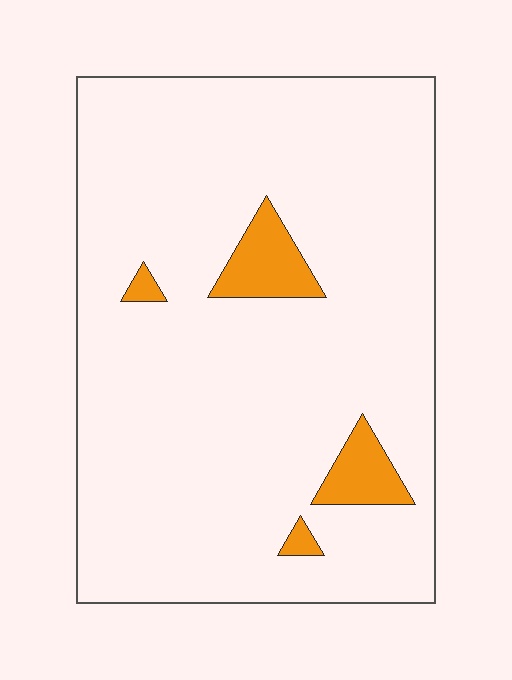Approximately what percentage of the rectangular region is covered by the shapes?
Approximately 5%.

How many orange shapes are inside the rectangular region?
4.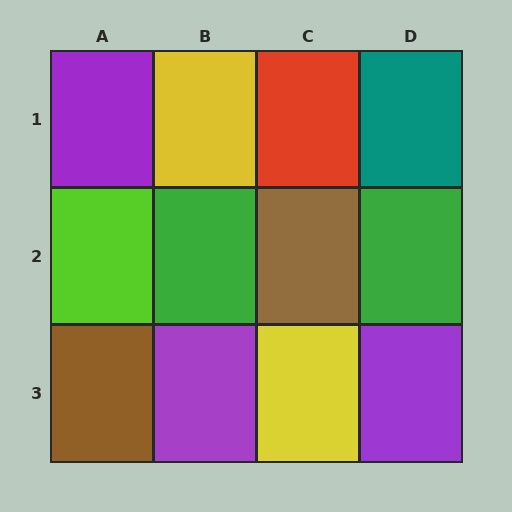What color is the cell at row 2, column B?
Green.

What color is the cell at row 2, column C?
Brown.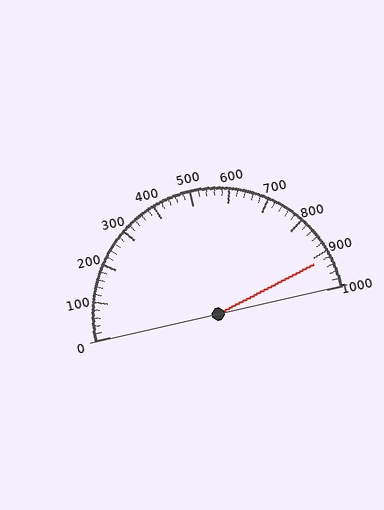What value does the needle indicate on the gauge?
The needle indicates approximately 920.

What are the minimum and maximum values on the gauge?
The gauge ranges from 0 to 1000.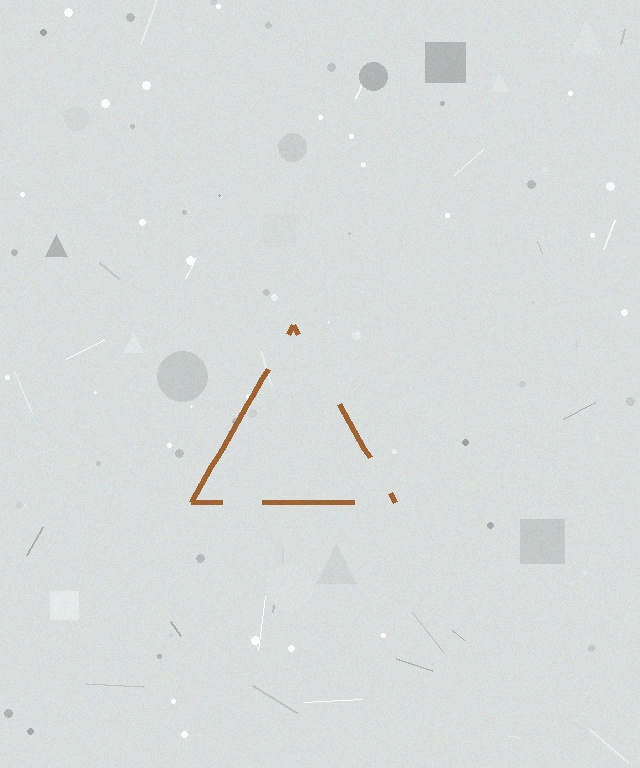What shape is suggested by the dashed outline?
The dashed outline suggests a triangle.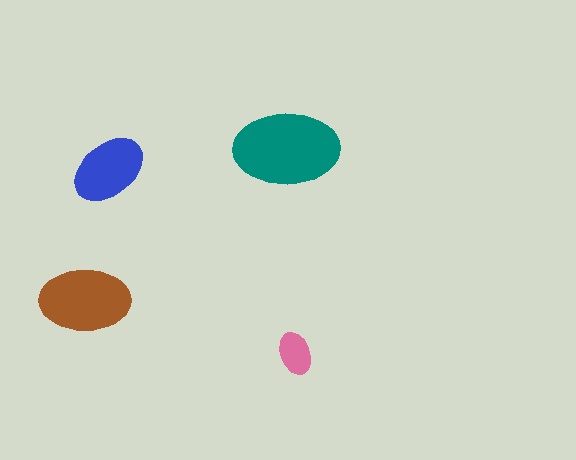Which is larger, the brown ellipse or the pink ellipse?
The brown one.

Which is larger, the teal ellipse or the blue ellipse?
The teal one.